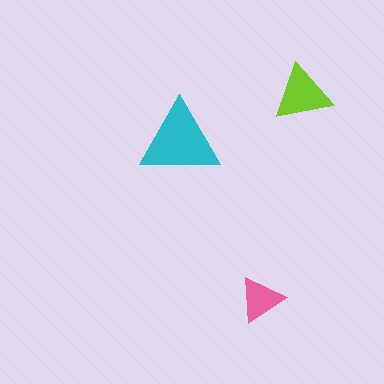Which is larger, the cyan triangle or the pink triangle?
The cyan one.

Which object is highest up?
The lime triangle is topmost.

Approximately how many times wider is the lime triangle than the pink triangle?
About 1.5 times wider.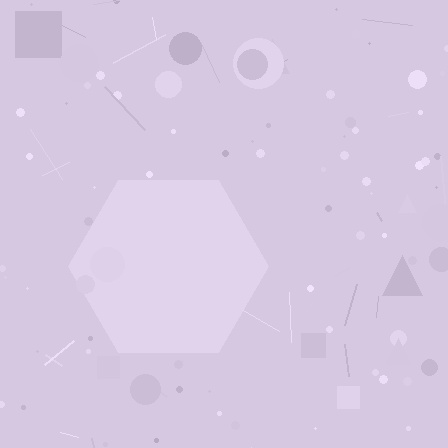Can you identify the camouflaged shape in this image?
The camouflaged shape is a hexagon.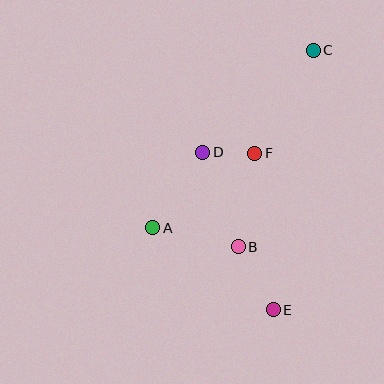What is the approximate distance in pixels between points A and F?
The distance between A and F is approximately 126 pixels.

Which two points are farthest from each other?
Points C and E are farthest from each other.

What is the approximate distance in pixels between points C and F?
The distance between C and F is approximately 118 pixels.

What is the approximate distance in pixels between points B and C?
The distance between B and C is approximately 210 pixels.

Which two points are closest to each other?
Points D and F are closest to each other.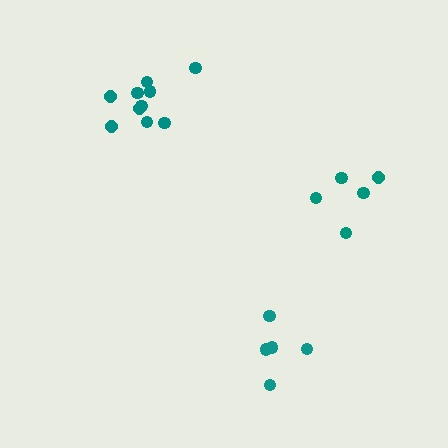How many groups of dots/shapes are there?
There are 3 groups.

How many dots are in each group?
Group 1: 5 dots, Group 2: 10 dots, Group 3: 5 dots (20 total).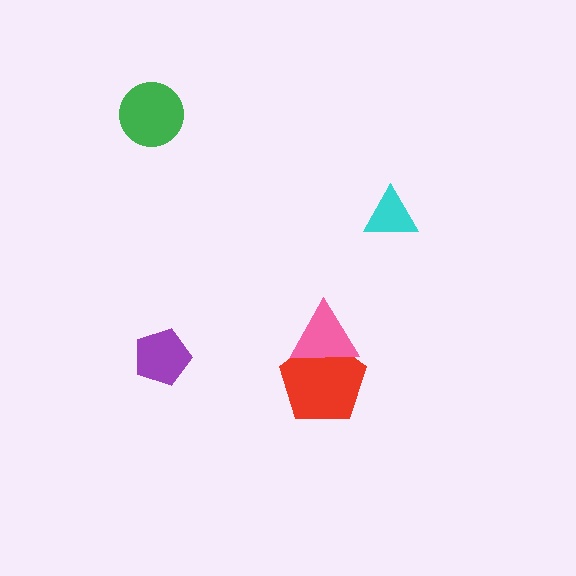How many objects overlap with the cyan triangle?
0 objects overlap with the cyan triangle.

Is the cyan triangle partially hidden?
No, no other shape covers it.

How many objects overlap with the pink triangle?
1 object overlaps with the pink triangle.